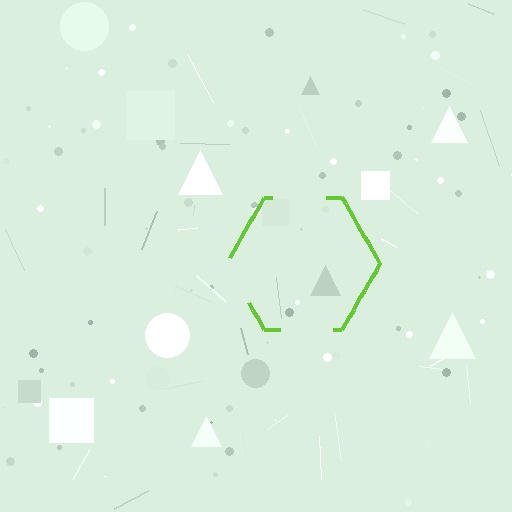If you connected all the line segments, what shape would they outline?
They would outline a hexagon.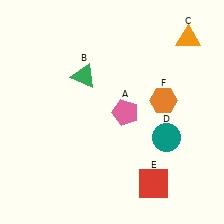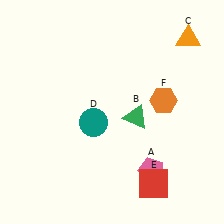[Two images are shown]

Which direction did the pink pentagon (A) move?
The pink pentagon (A) moved down.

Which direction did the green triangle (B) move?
The green triangle (B) moved right.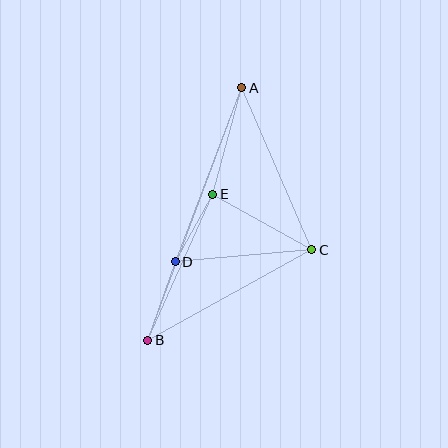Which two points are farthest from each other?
Points A and B are farthest from each other.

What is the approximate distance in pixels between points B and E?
The distance between B and E is approximately 160 pixels.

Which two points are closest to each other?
Points D and E are closest to each other.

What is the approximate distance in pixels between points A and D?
The distance between A and D is approximately 186 pixels.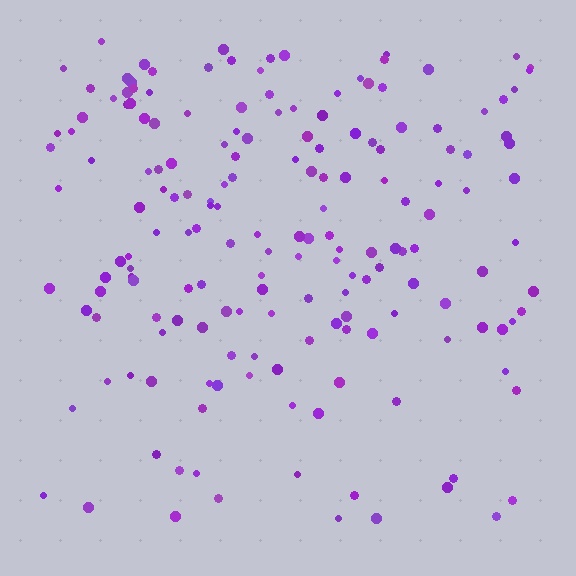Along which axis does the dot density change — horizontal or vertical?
Vertical.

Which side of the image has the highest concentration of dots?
The top.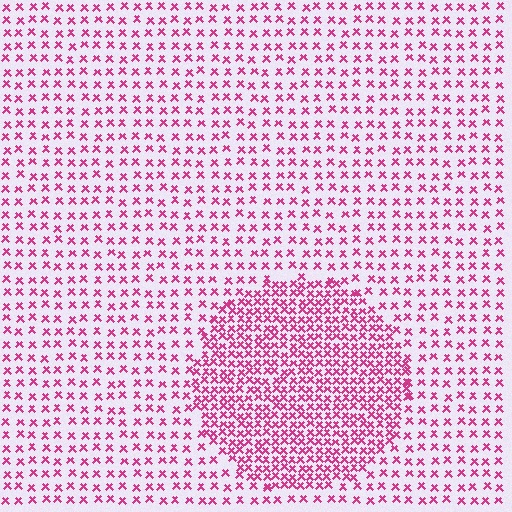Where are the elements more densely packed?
The elements are more densely packed inside the circle boundary.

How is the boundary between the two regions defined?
The boundary is defined by a change in element density (approximately 2.2x ratio). All elements are the same color, size, and shape.